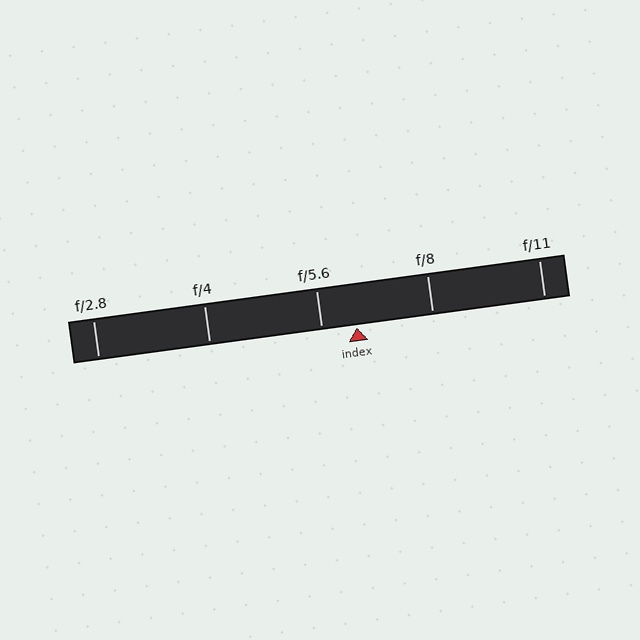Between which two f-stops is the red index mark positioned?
The index mark is between f/5.6 and f/8.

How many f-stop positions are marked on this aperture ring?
There are 5 f-stop positions marked.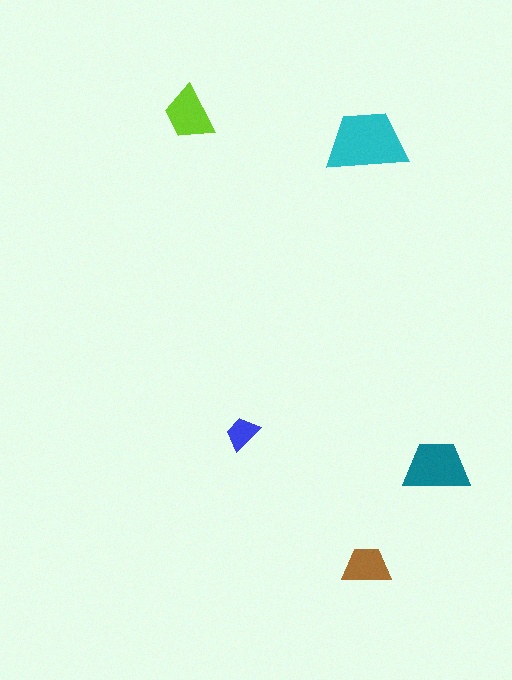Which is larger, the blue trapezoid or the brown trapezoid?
The brown one.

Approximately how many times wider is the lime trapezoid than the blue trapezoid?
About 1.5 times wider.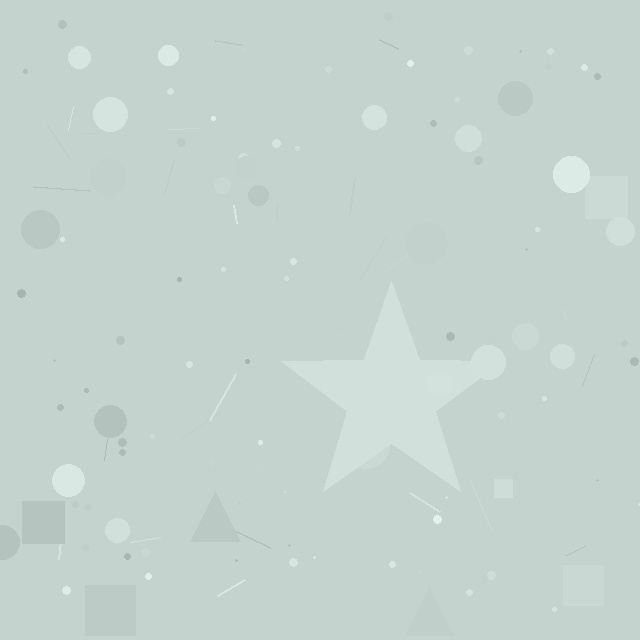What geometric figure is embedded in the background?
A star is embedded in the background.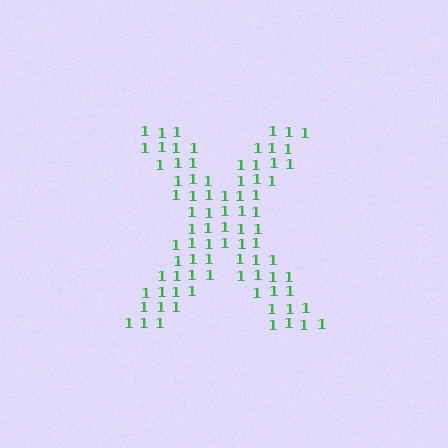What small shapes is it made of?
It is made of small digit 1's.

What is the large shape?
The large shape is the letter X.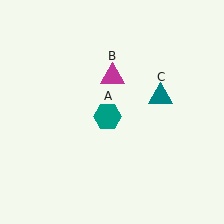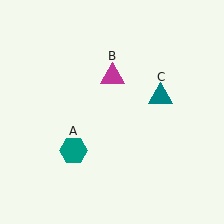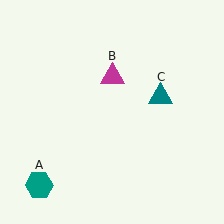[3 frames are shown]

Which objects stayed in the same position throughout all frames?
Magenta triangle (object B) and teal triangle (object C) remained stationary.